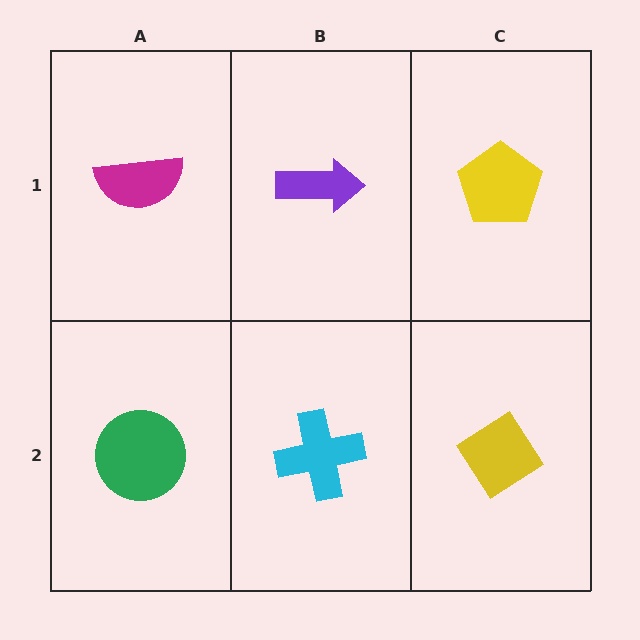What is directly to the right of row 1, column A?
A purple arrow.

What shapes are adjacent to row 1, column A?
A green circle (row 2, column A), a purple arrow (row 1, column B).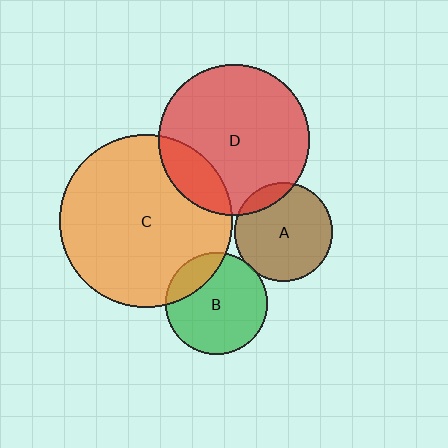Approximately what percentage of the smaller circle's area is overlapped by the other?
Approximately 20%.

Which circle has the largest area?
Circle C (orange).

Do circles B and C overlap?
Yes.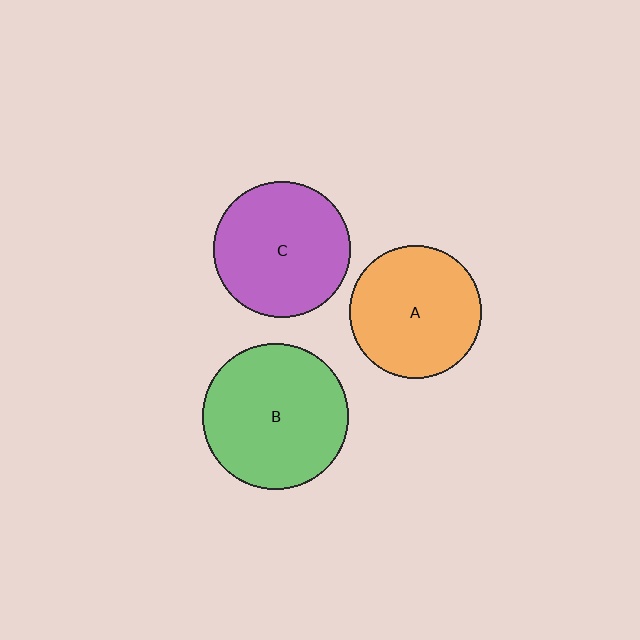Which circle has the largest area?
Circle B (green).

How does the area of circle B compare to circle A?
Approximately 1.2 times.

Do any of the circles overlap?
No, none of the circles overlap.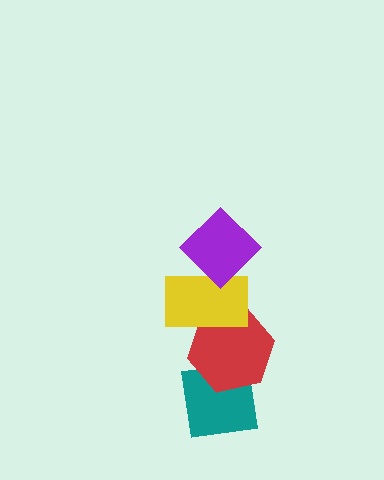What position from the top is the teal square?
The teal square is 4th from the top.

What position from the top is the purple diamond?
The purple diamond is 1st from the top.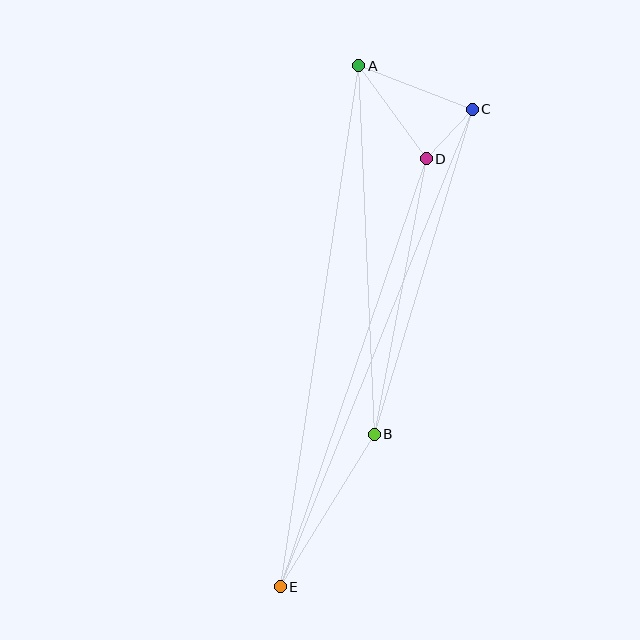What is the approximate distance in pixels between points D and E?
The distance between D and E is approximately 452 pixels.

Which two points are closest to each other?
Points C and D are closest to each other.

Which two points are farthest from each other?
Points A and E are farthest from each other.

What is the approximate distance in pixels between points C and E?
The distance between C and E is approximately 515 pixels.